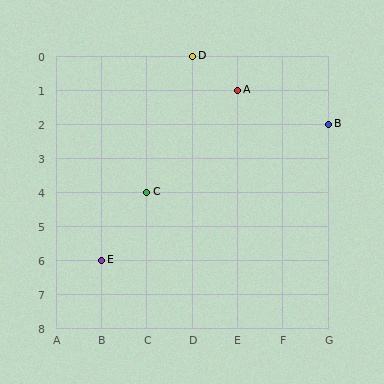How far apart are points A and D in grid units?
Points A and D are 1 column and 1 row apart (about 1.4 grid units diagonally).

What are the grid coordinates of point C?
Point C is at grid coordinates (C, 4).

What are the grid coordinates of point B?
Point B is at grid coordinates (G, 2).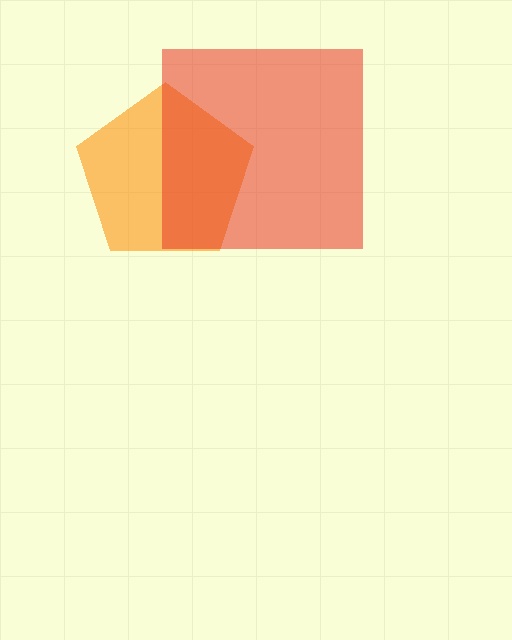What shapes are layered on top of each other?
The layered shapes are: an orange pentagon, a red square.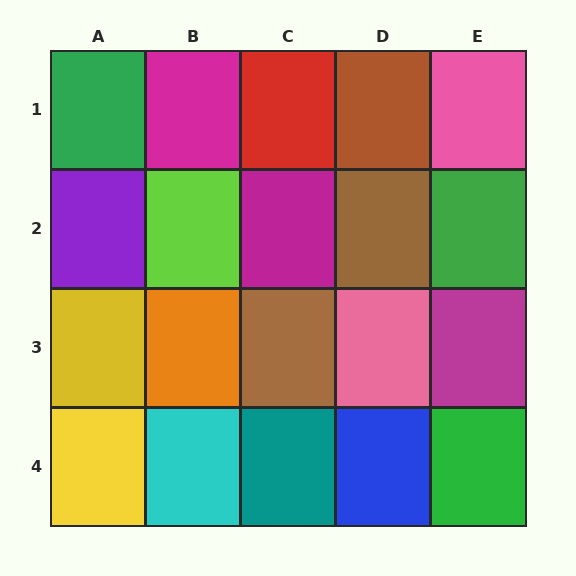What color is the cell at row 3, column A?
Yellow.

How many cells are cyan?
1 cell is cyan.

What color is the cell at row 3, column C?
Brown.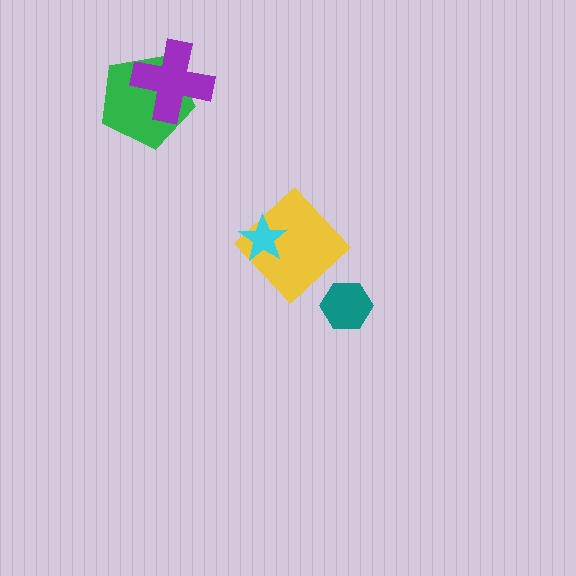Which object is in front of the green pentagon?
The purple cross is in front of the green pentagon.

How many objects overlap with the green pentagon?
1 object overlaps with the green pentagon.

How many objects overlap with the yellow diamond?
1 object overlaps with the yellow diamond.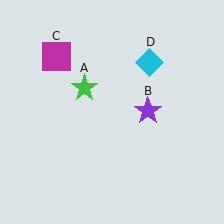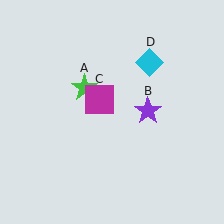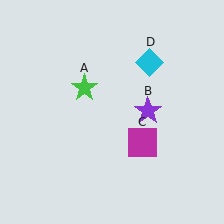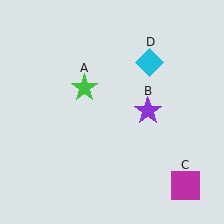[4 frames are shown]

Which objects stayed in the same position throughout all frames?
Green star (object A) and purple star (object B) and cyan diamond (object D) remained stationary.